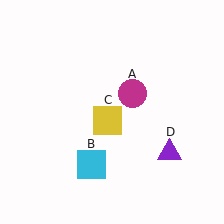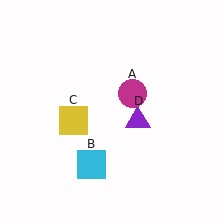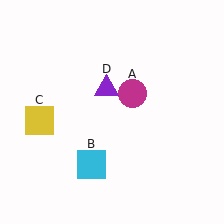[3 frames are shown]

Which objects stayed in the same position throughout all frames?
Magenta circle (object A) and cyan square (object B) remained stationary.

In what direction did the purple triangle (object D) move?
The purple triangle (object D) moved up and to the left.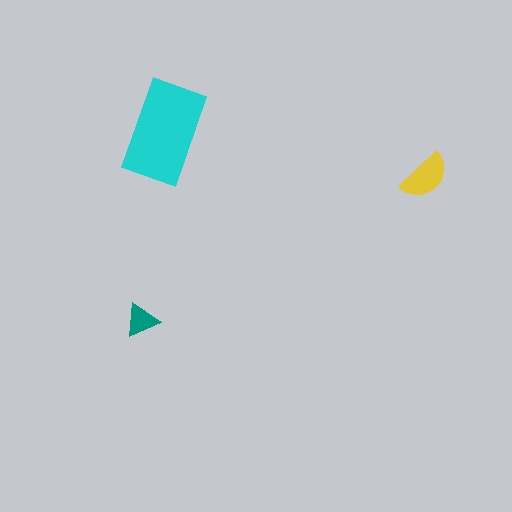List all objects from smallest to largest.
The teal triangle, the yellow semicircle, the cyan rectangle.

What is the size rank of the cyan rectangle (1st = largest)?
1st.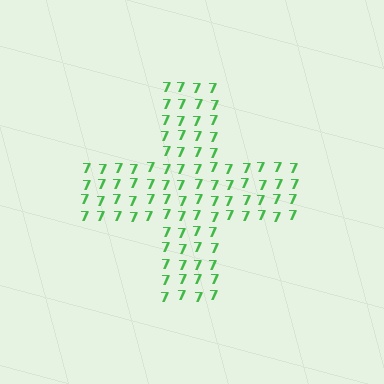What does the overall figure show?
The overall figure shows a cross.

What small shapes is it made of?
It is made of small digit 7's.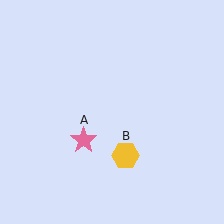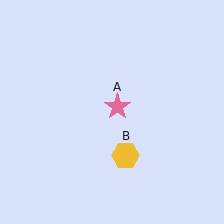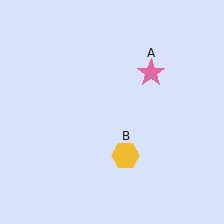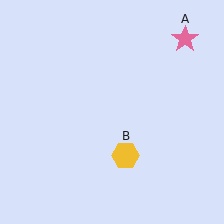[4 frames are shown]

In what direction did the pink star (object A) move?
The pink star (object A) moved up and to the right.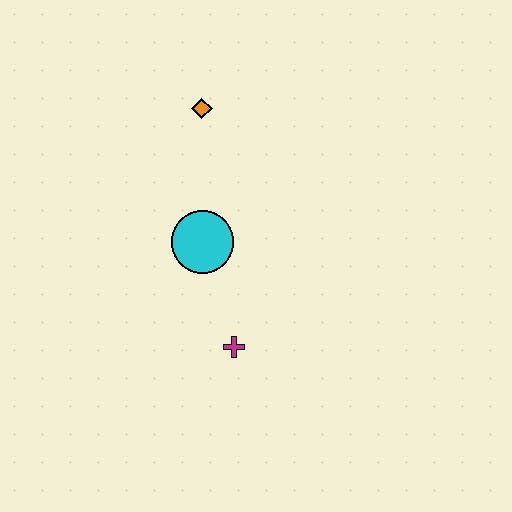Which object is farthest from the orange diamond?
The magenta cross is farthest from the orange diamond.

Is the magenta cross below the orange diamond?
Yes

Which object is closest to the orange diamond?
The cyan circle is closest to the orange diamond.